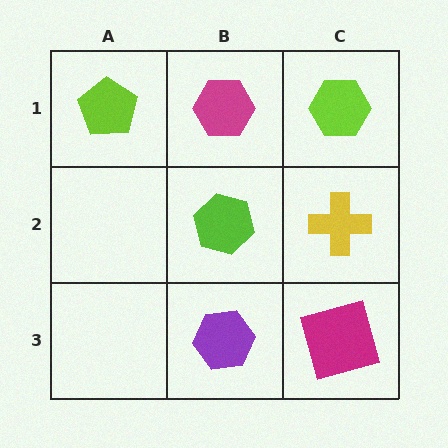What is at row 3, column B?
A purple hexagon.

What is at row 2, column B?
A lime hexagon.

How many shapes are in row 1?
3 shapes.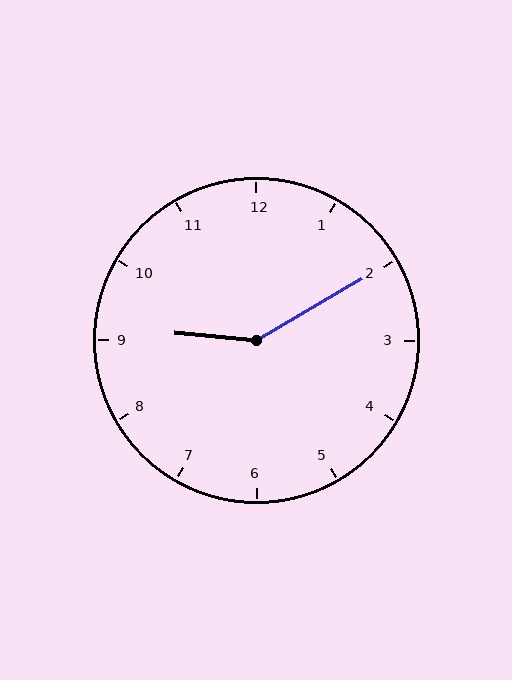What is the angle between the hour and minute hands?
Approximately 145 degrees.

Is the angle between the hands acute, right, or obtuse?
It is obtuse.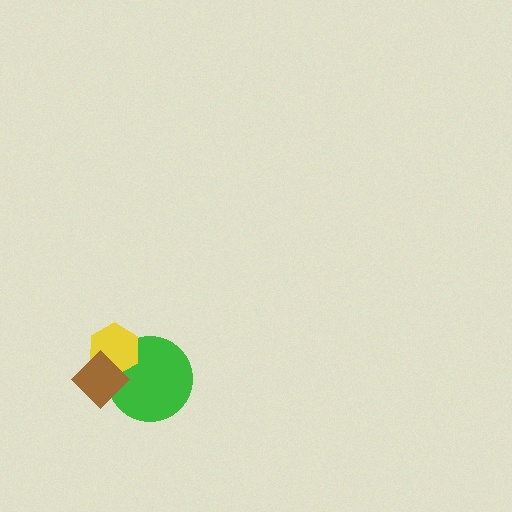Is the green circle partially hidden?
Yes, it is partially covered by another shape.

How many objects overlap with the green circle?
3 objects overlap with the green circle.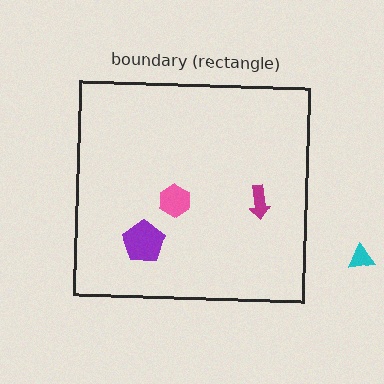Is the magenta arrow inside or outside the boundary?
Inside.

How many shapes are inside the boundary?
3 inside, 1 outside.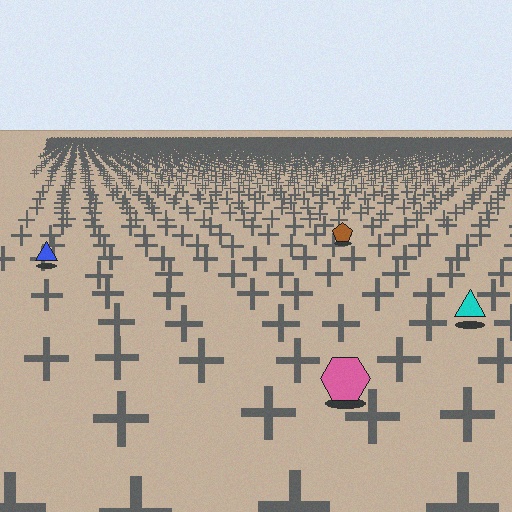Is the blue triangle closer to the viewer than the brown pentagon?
Yes. The blue triangle is closer — you can tell from the texture gradient: the ground texture is coarser near it.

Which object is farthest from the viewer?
The brown pentagon is farthest from the viewer. It appears smaller and the ground texture around it is denser.